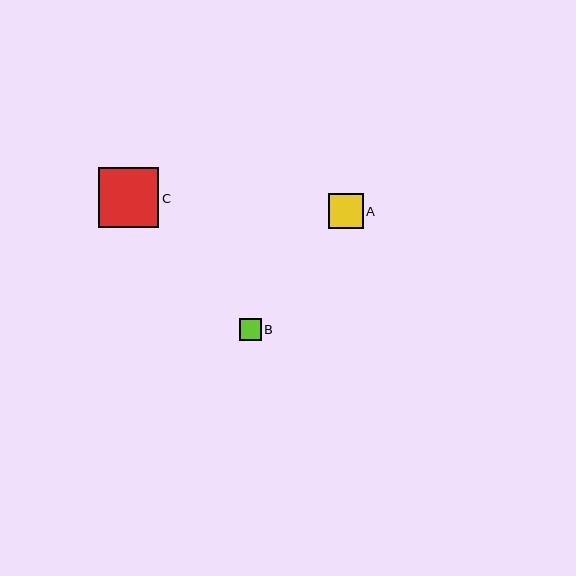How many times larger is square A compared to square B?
Square A is approximately 1.6 times the size of square B.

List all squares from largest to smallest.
From largest to smallest: C, A, B.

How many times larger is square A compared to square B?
Square A is approximately 1.6 times the size of square B.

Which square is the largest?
Square C is the largest with a size of approximately 60 pixels.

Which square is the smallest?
Square B is the smallest with a size of approximately 22 pixels.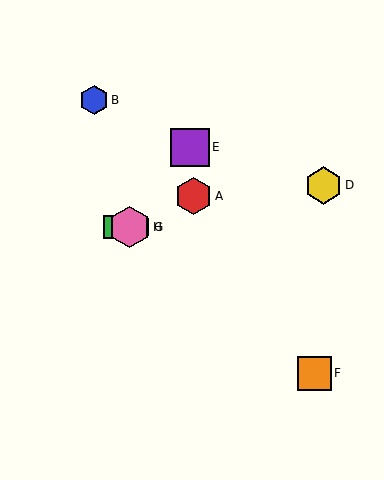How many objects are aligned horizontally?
3 objects (C, G, H) are aligned horizontally.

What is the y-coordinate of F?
Object F is at y≈373.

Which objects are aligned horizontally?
Objects C, G, H are aligned horizontally.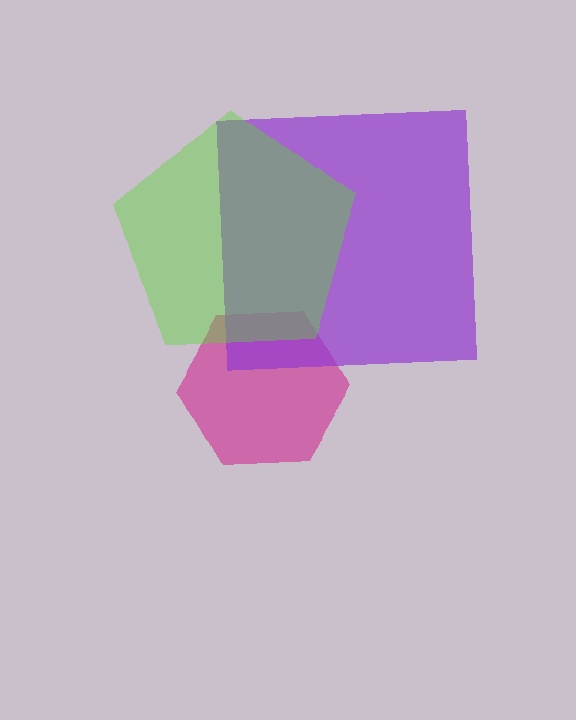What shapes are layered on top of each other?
The layered shapes are: a magenta hexagon, a purple square, a lime pentagon.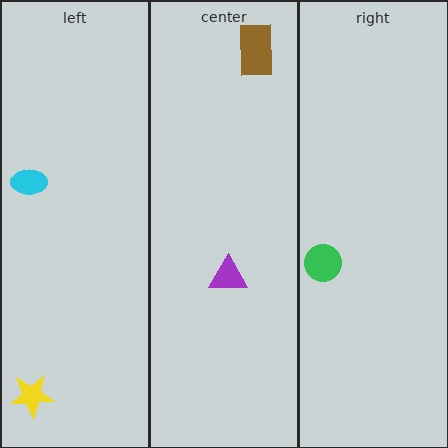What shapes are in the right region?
The green circle.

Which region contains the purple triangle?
The center region.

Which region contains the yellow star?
The left region.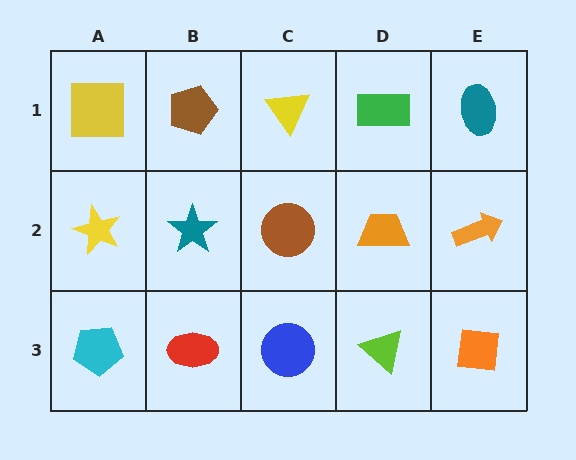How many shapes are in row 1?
5 shapes.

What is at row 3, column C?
A blue circle.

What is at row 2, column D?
An orange trapezoid.